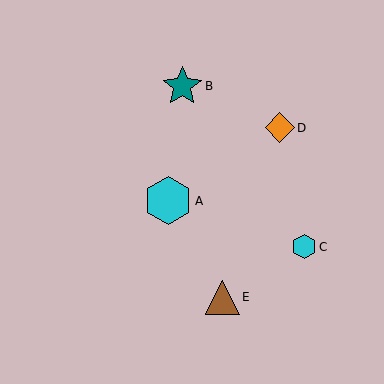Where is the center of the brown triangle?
The center of the brown triangle is at (223, 297).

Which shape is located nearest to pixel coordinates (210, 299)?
The brown triangle (labeled E) at (223, 297) is nearest to that location.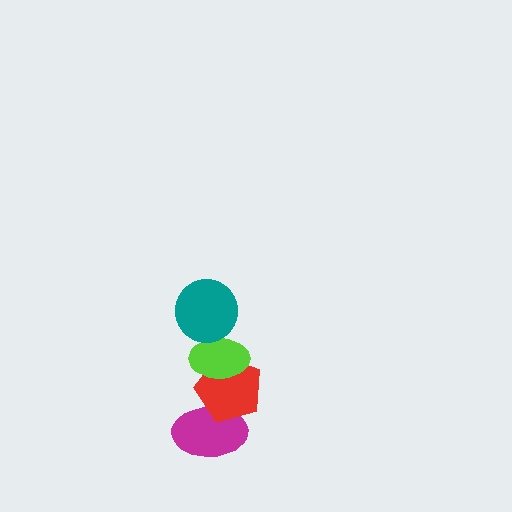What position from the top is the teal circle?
The teal circle is 1st from the top.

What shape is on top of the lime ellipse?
The teal circle is on top of the lime ellipse.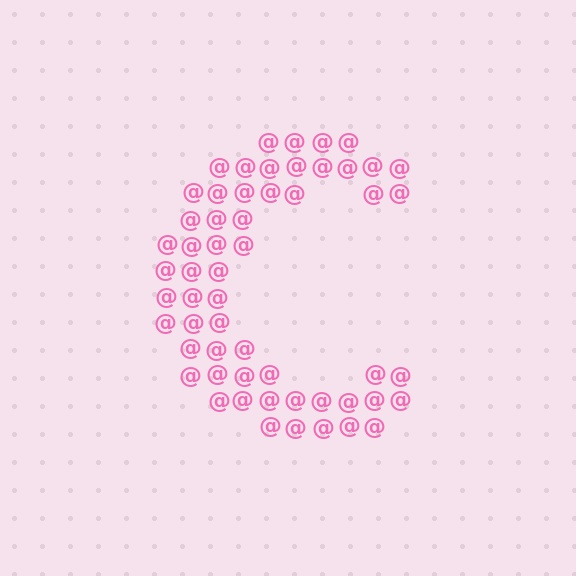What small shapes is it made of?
It is made of small at signs.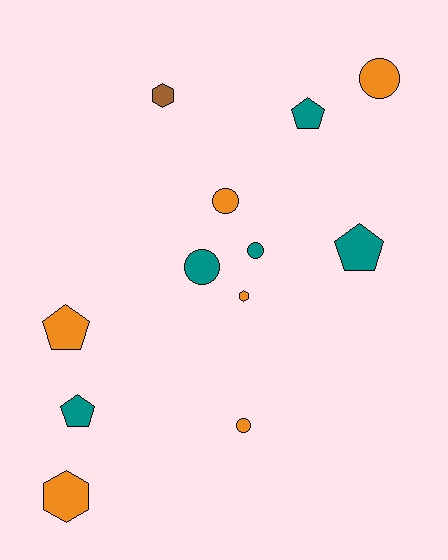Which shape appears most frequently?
Circle, with 5 objects.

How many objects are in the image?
There are 12 objects.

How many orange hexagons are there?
There are 2 orange hexagons.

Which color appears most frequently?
Orange, with 6 objects.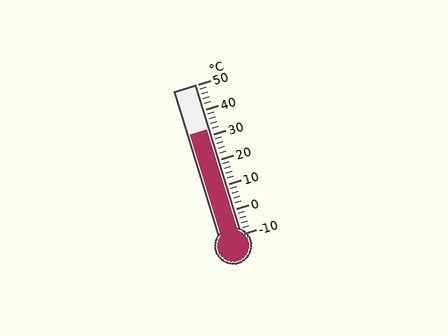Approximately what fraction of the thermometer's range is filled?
The thermometer is filled to approximately 70% of its range.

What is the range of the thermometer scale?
The thermometer scale ranges from -10°C to 50°C.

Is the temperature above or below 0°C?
The temperature is above 0°C.